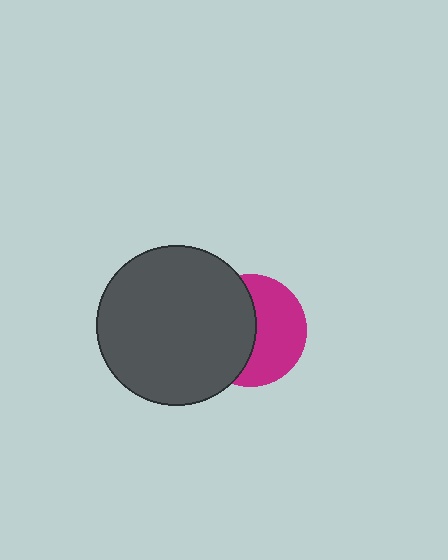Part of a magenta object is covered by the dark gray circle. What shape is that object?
It is a circle.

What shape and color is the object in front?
The object in front is a dark gray circle.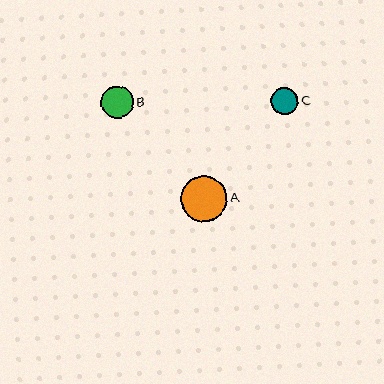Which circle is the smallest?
Circle C is the smallest with a size of approximately 27 pixels.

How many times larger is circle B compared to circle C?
Circle B is approximately 1.2 times the size of circle C.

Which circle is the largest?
Circle A is the largest with a size of approximately 46 pixels.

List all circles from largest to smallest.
From largest to smallest: A, B, C.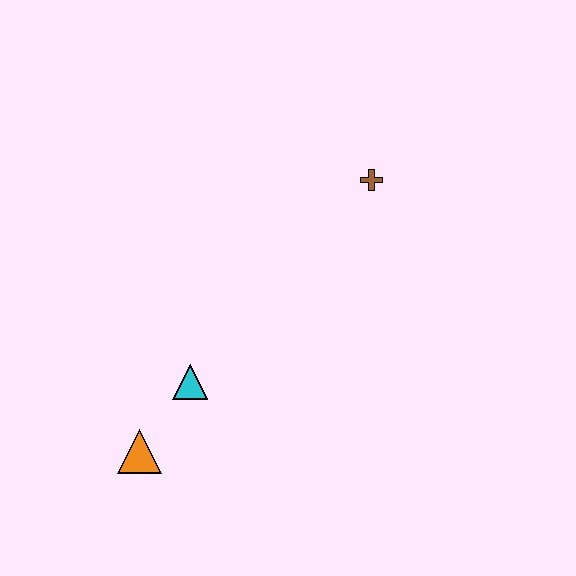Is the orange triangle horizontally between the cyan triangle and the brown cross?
No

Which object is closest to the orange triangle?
The cyan triangle is closest to the orange triangle.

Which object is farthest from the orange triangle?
The brown cross is farthest from the orange triangle.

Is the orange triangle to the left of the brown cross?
Yes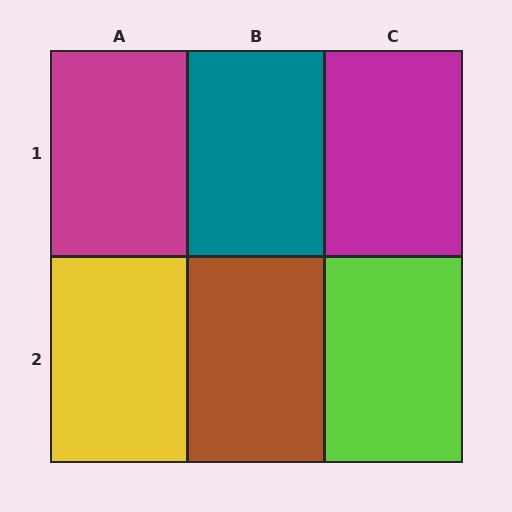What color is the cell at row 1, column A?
Magenta.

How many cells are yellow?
1 cell is yellow.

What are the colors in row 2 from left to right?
Yellow, brown, lime.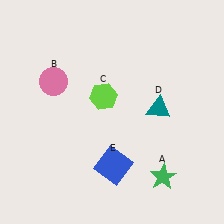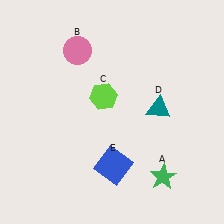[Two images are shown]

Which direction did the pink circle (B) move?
The pink circle (B) moved up.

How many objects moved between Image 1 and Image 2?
1 object moved between the two images.